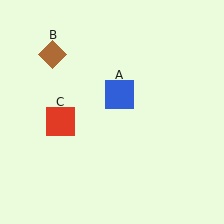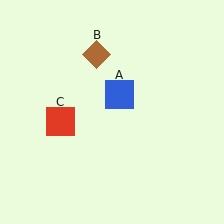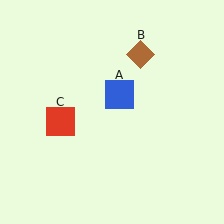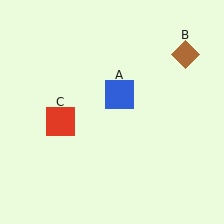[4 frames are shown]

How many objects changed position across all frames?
1 object changed position: brown diamond (object B).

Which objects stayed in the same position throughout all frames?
Blue square (object A) and red square (object C) remained stationary.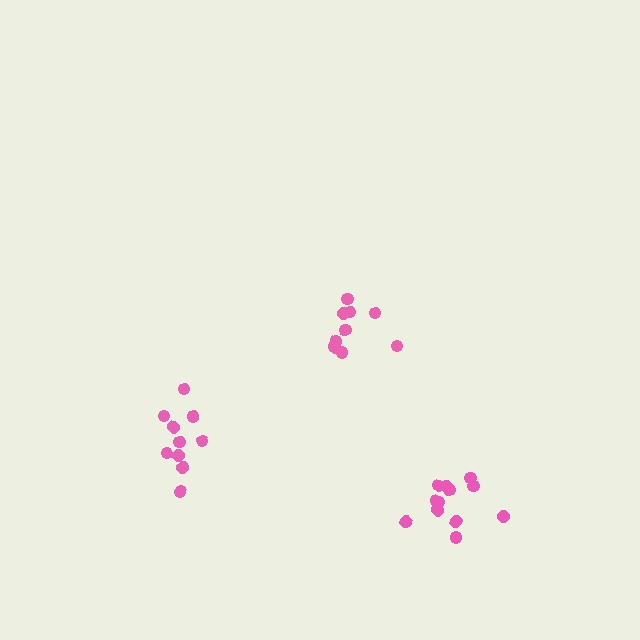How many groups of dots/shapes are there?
There are 3 groups.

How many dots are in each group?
Group 1: 10 dots, Group 2: 9 dots, Group 3: 12 dots (31 total).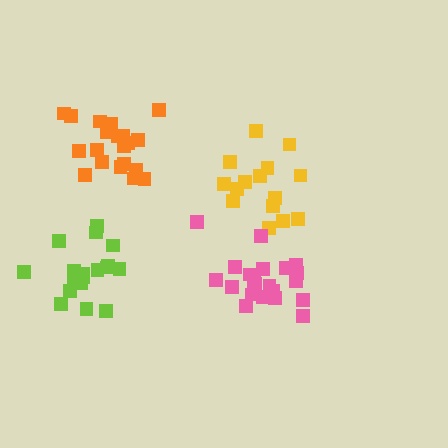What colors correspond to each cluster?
The clusters are colored: orange, yellow, pink, lime.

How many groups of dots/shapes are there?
There are 4 groups.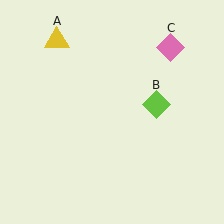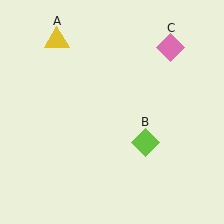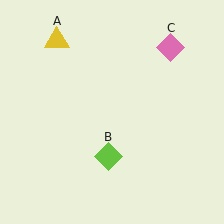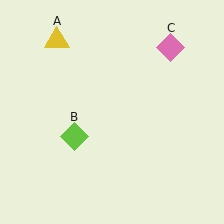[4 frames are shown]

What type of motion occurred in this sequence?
The lime diamond (object B) rotated clockwise around the center of the scene.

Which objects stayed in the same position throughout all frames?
Yellow triangle (object A) and pink diamond (object C) remained stationary.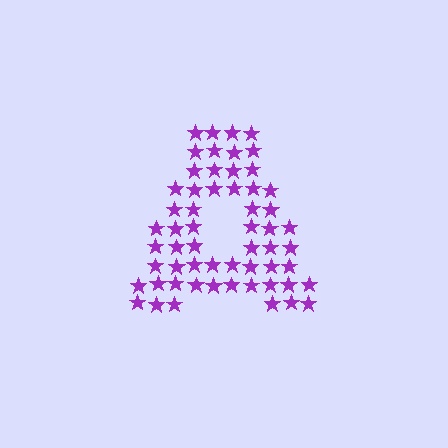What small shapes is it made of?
It is made of small stars.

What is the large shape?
The large shape is the letter A.